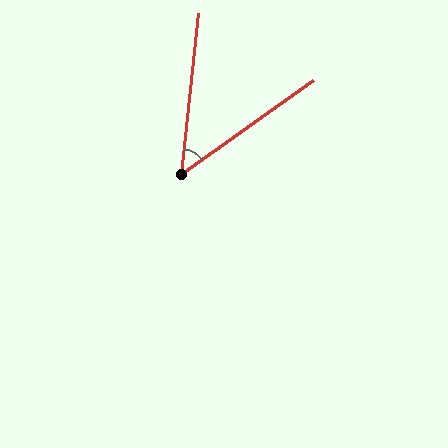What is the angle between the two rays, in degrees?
Approximately 49 degrees.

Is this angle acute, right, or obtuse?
It is acute.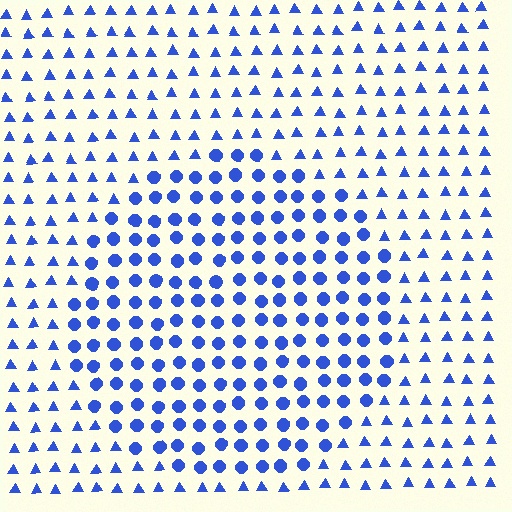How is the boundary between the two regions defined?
The boundary is defined by a change in element shape: circles inside vs. triangles outside. All elements share the same color and spacing.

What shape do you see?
I see a circle.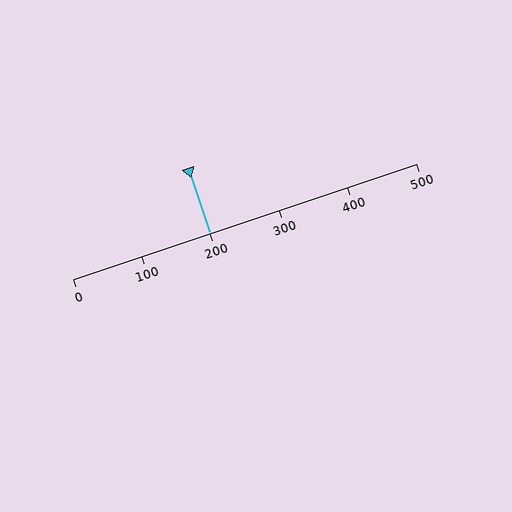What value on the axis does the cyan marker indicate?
The marker indicates approximately 200.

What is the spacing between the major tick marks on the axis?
The major ticks are spaced 100 apart.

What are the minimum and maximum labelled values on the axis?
The axis runs from 0 to 500.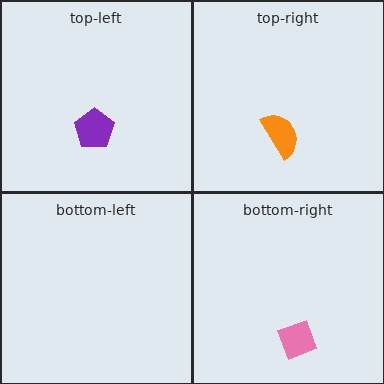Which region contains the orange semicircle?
The top-right region.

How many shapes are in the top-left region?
1.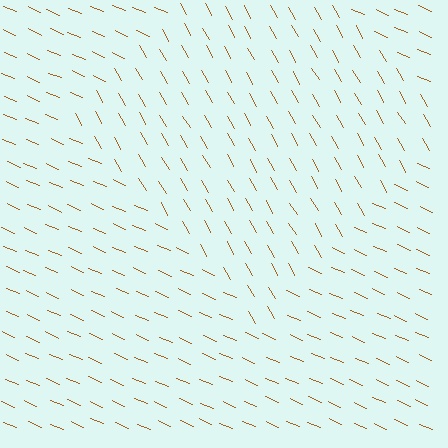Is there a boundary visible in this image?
Yes, there is a texture boundary formed by a change in line orientation.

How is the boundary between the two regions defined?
The boundary is defined purely by a change in line orientation (approximately 37 degrees difference). All lines are the same color and thickness.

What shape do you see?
I see a diamond.